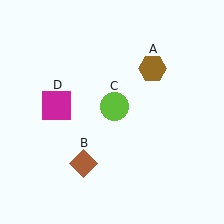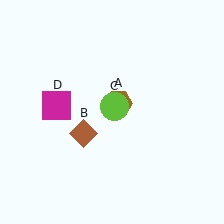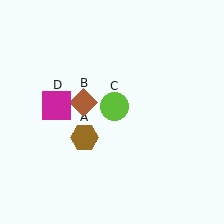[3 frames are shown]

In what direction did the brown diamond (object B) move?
The brown diamond (object B) moved up.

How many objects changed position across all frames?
2 objects changed position: brown hexagon (object A), brown diamond (object B).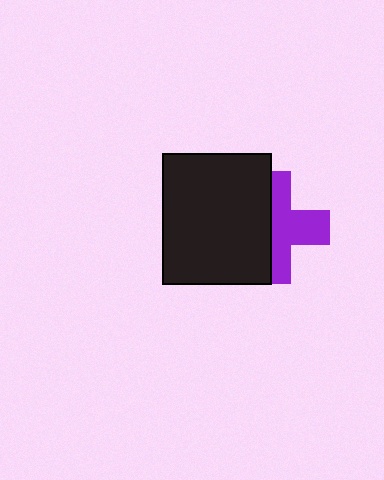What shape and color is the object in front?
The object in front is a black rectangle.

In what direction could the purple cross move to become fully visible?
The purple cross could move right. That would shift it out from behind the black rectangle entirely.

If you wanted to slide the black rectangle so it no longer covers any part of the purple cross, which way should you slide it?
Slide it left — that is the most direct way to separate the two shapes.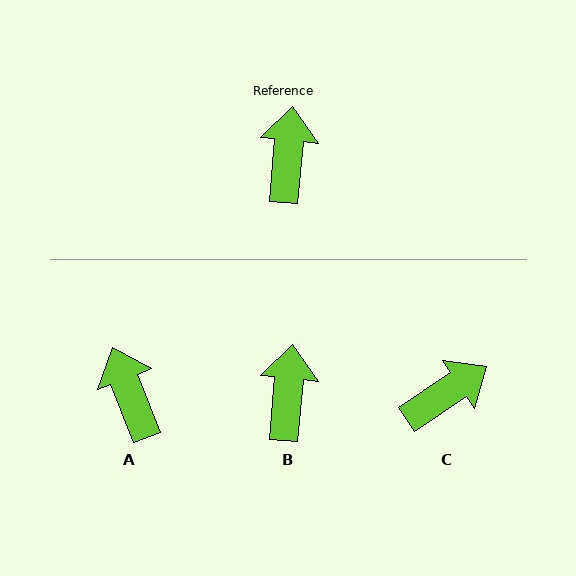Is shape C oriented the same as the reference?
No, it is off by about 51 degrees.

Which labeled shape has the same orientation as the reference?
B.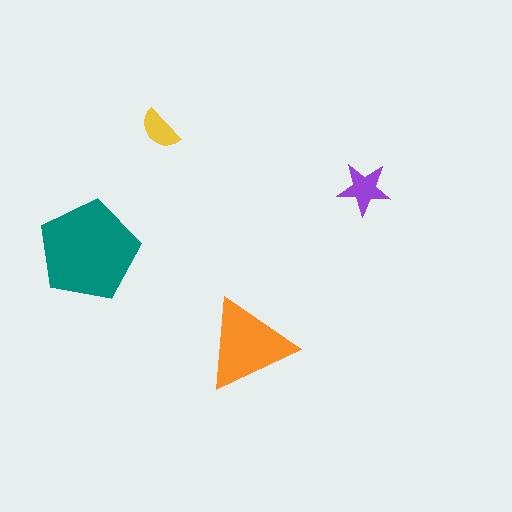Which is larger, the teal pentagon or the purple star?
The teal pentagon.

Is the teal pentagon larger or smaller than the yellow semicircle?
Larger.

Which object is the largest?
The teal pentagon.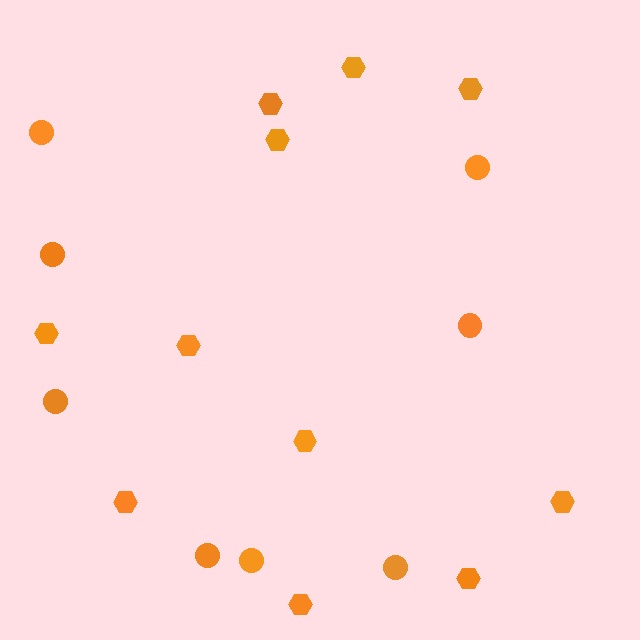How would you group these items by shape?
There are 2 groups: one group of circles (8) and one group of hexagons (11).